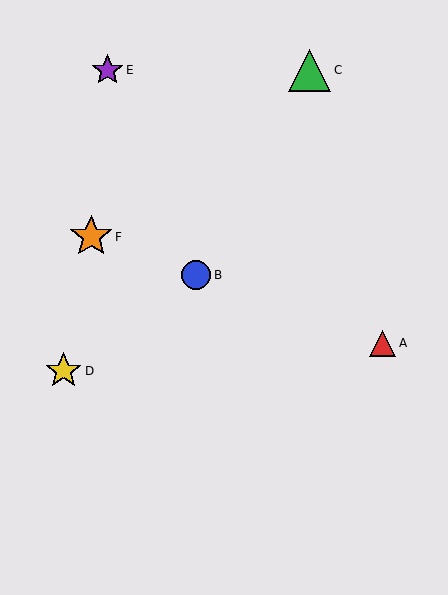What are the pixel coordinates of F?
Object F is at (91, 237).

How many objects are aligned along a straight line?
3 objects (A, B, F) are aligned along a straight line.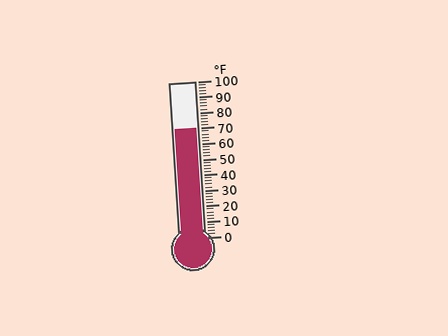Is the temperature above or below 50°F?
The temperature is above 50°F.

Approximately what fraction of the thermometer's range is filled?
The thermometer is filled to approximately 70% of its range.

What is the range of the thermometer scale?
The thermometer scale ranges from 0°F to 100°F.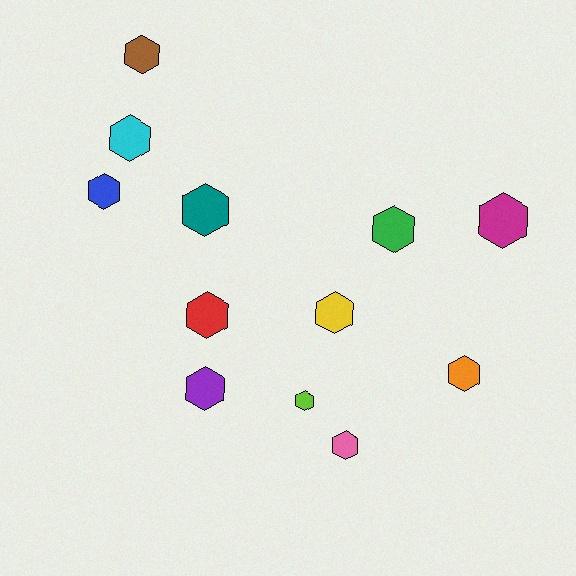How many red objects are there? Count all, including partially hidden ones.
There is 1 red object.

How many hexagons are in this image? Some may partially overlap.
There are 12 hexagons.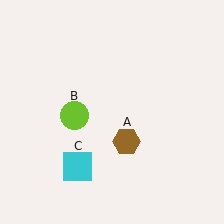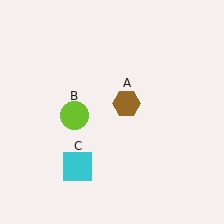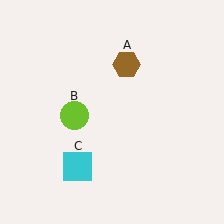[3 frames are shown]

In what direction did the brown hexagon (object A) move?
The brown hexagon (object A) moved up.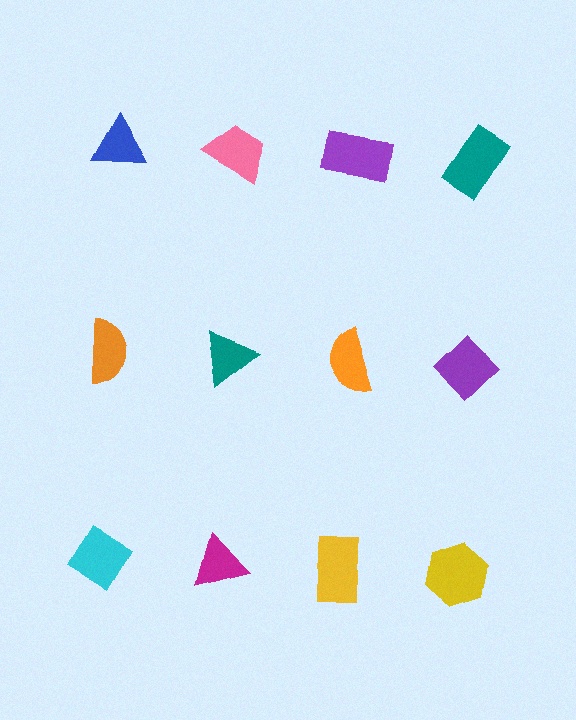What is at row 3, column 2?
A magenta triangle.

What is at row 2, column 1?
An orange semicircle.